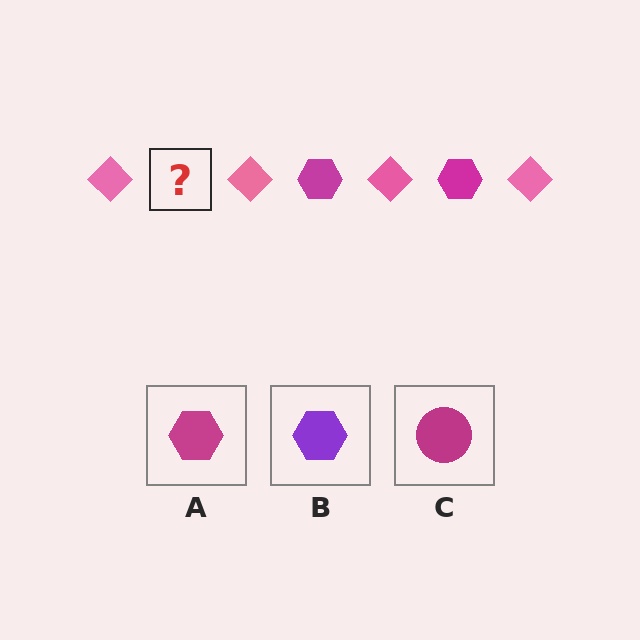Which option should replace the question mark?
Option A.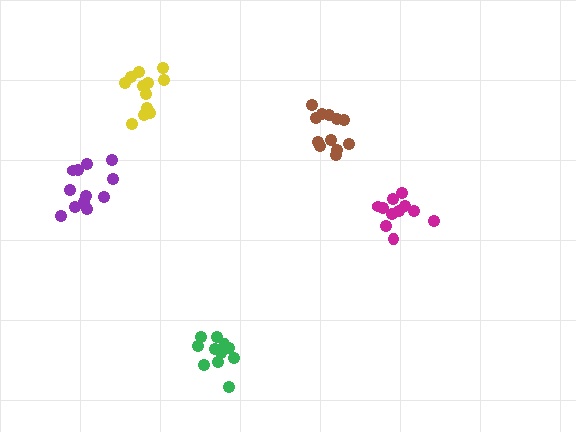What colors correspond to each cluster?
The clusters are colored: magenta, yellow, purple, brown, green.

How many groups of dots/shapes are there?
There are 5 groups.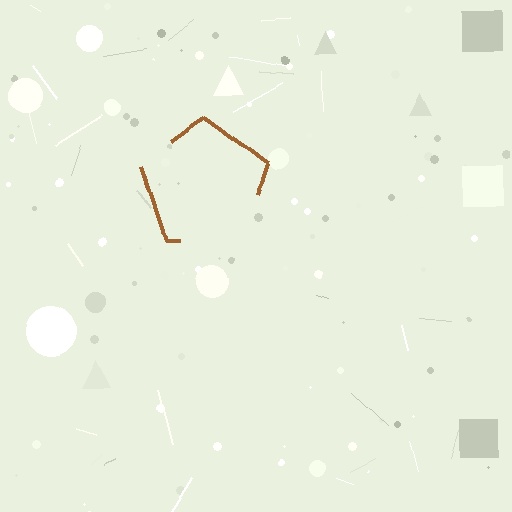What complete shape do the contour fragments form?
The contour fragments form a pentagon.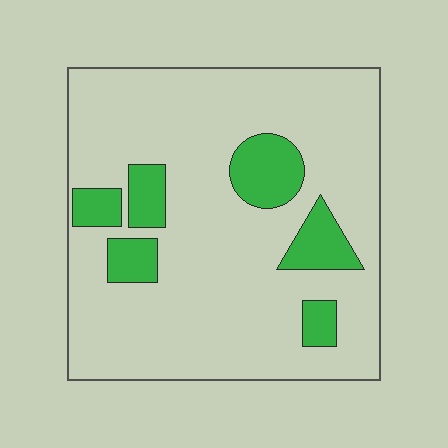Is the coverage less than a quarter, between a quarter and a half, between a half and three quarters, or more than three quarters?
Less than a quarter.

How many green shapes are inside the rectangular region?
6.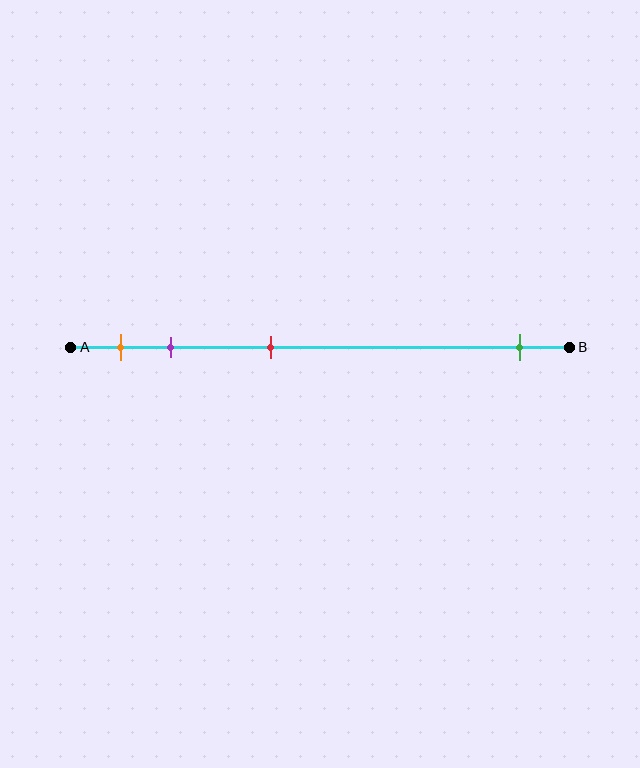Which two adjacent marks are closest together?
The orange and purple marks are the closest adjacent pair.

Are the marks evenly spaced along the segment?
No, the marks are not evenly spaced.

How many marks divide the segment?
There are 4 marks dividing the segment.